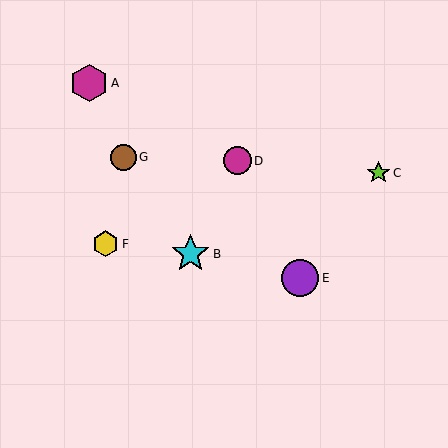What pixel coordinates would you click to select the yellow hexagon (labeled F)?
Click at (106, 244) to select the yellow hexagon F.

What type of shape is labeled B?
Shape B is a cyan star.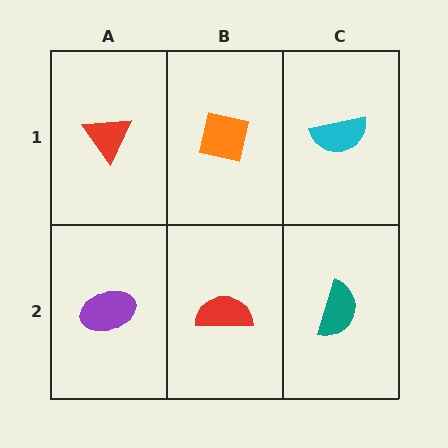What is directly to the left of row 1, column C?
An orange square.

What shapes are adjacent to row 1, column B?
A red semicircle (row 2, column B), a red triangle (row 1, column A), a cyan semicircle (row 1, column C).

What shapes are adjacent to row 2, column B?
An orange square (row 1, column B), a purple ellipse (row 2, column A), a teal semicircle (row 2, column C).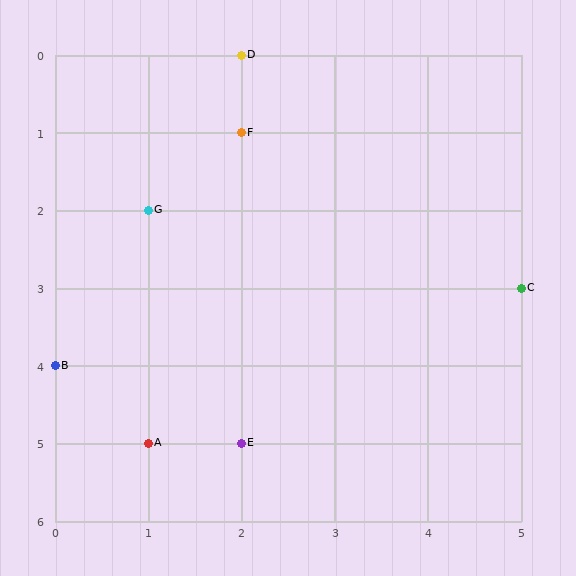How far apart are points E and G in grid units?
Points E and G are 1 column and 3 rows apart (about 3.2 grid units diagonally).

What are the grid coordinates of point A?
Point A is at grid coordinates (1, 5).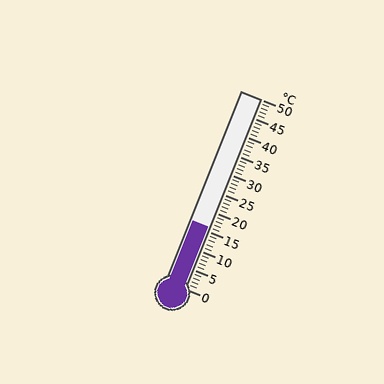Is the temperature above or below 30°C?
The temperature is below 30°C.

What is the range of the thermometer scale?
The thermometer scale ranges from 0°C to 50°C.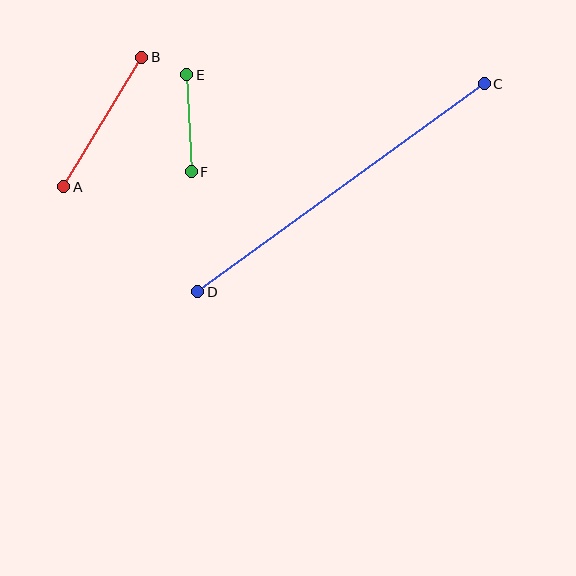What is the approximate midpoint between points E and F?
The midpoint is at approximately (189, 123) pixels.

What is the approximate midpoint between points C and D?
The midpoint is at approximately (341, 188) pixels.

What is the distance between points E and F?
The distance is approximately 97 pixels.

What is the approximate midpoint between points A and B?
The midpoint is at approximately (103, 122) pixels.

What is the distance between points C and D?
The distance is approximately 354 pixels.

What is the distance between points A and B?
The distance is approximately 151 pixels.